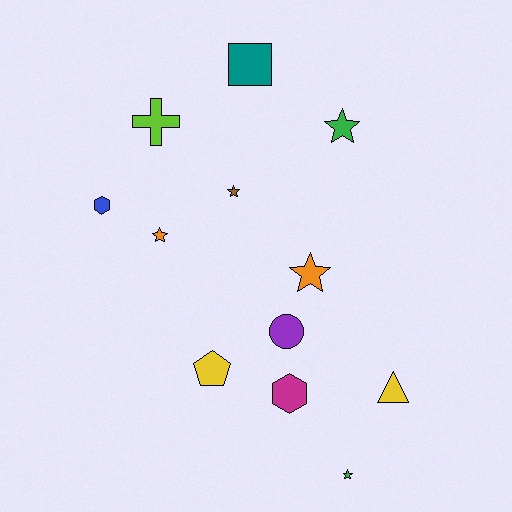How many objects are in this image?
There are 12 objects.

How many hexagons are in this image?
There are 2 hexagons.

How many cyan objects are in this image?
There are no cyan objects.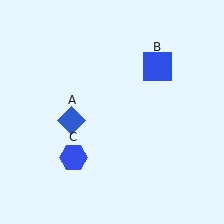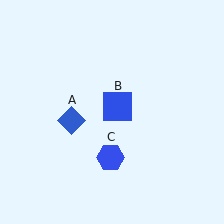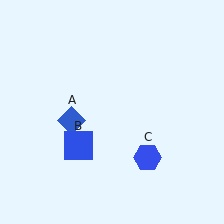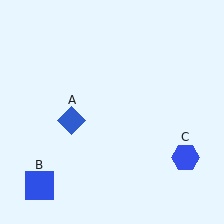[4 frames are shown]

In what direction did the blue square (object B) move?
The blue square (object B) moved down and to the left.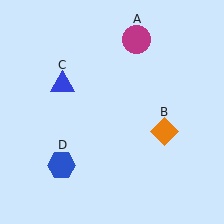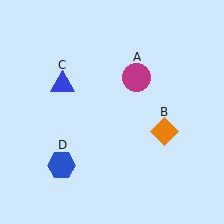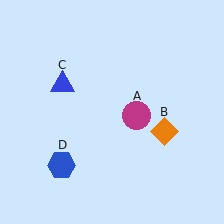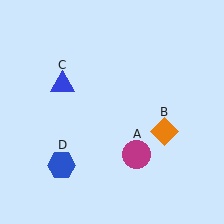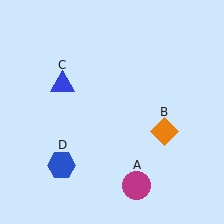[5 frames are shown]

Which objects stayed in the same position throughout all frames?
Orange diamond (object B) and blue triangle (object C) and blue hexagon (object D) remained stationary.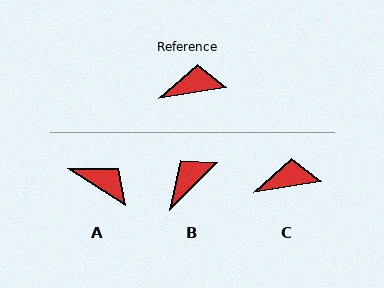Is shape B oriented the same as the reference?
No, it is off by about 36 degrees.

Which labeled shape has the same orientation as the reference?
C.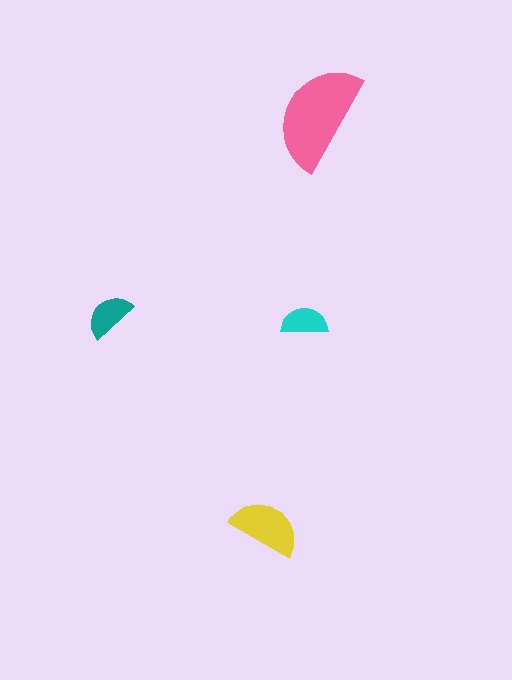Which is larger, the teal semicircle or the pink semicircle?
The pink one.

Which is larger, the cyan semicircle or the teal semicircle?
The teal one.